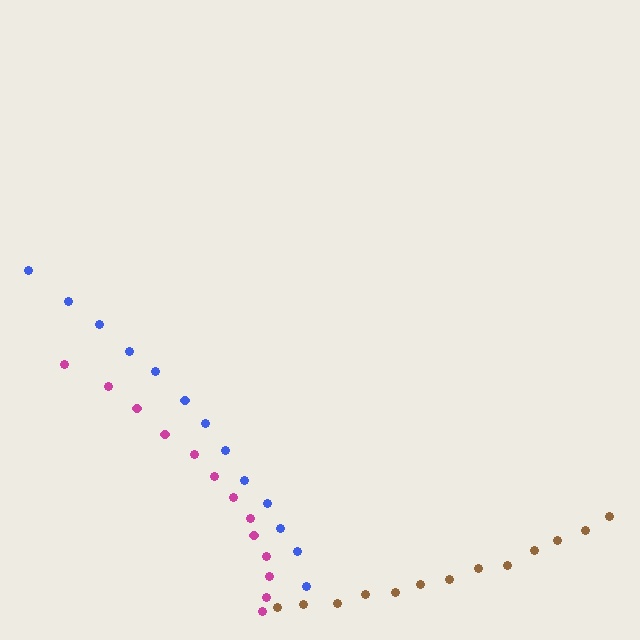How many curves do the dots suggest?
There are 3 distinct paths.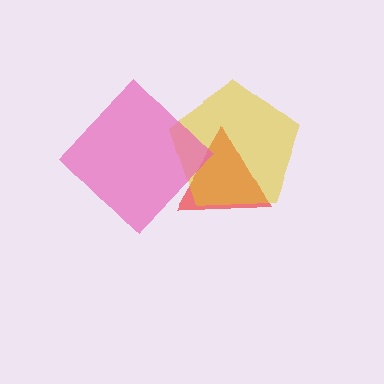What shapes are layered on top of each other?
The layered shapes are: a red triangle, a yellow pentagon, a pink diamond.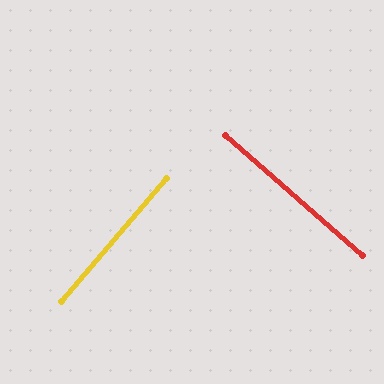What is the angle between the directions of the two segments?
Approximately 89 degrees.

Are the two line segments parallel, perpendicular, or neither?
Perpendicular — they meet at approximately 89°.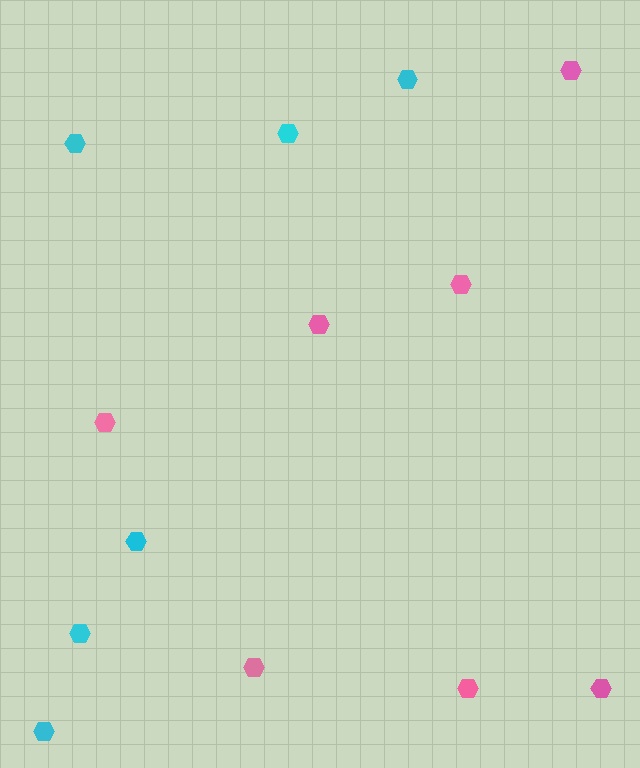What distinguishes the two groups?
There are 2 groups: one group of pink hexagons (7) and one group of cyan hexagons (6).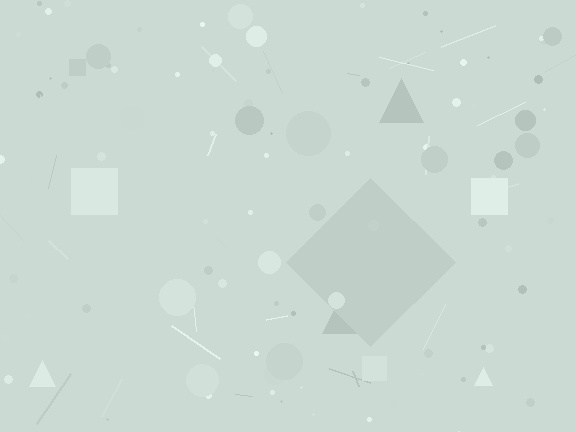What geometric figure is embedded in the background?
A diamond is embedded in the background.